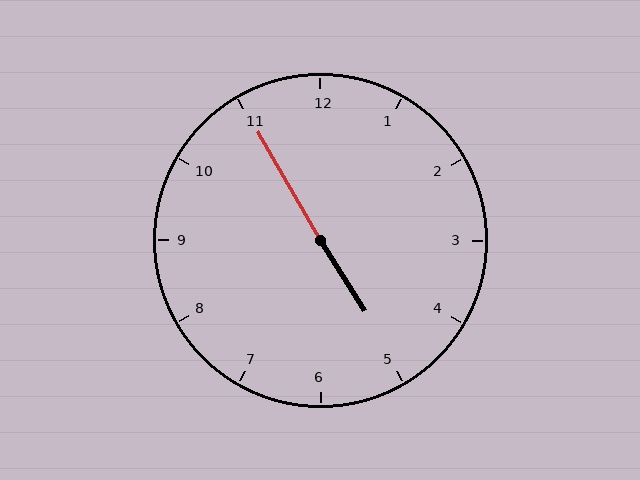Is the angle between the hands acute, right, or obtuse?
It is obtuse.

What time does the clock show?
4:55.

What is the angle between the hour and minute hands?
Approximately 178 degrees.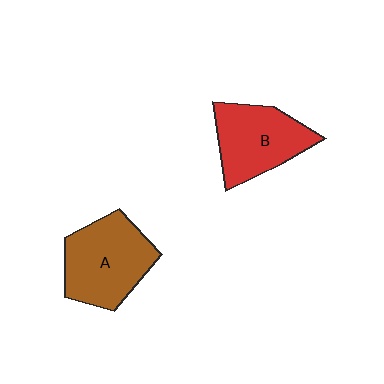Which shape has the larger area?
Shape A (brown).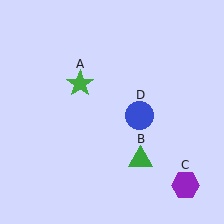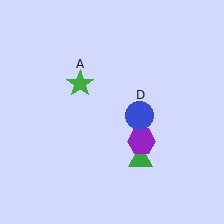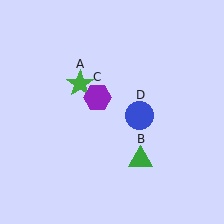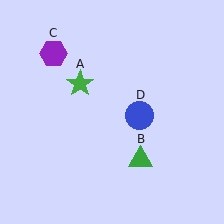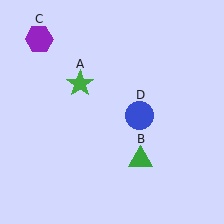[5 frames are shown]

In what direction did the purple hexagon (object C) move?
The purple hexagon (object C) moved up and to the left.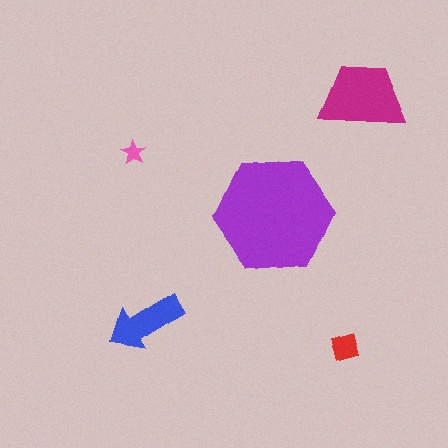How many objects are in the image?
There are 5 objects in the image.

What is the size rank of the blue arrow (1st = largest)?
3rd.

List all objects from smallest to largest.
The pink star, the red diamond, the blue arrow, the magenta trapezoid, the purple hexagon.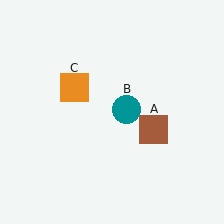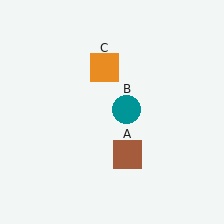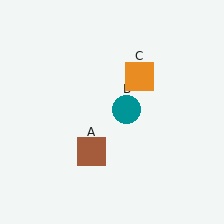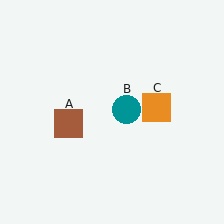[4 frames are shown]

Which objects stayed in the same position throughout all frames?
Teal circle (object B) remained stationary.